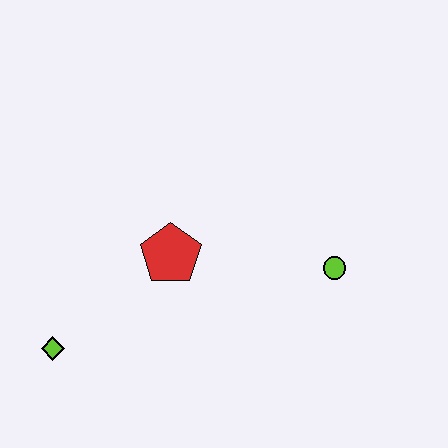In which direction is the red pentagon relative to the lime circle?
The red pentagon is to the left of the lime circle.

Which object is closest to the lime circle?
The red pentagon is closest to the lime circle.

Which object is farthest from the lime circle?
The lime diamond is farthest from the lime circle.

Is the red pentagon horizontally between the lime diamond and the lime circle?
Yes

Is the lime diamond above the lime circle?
No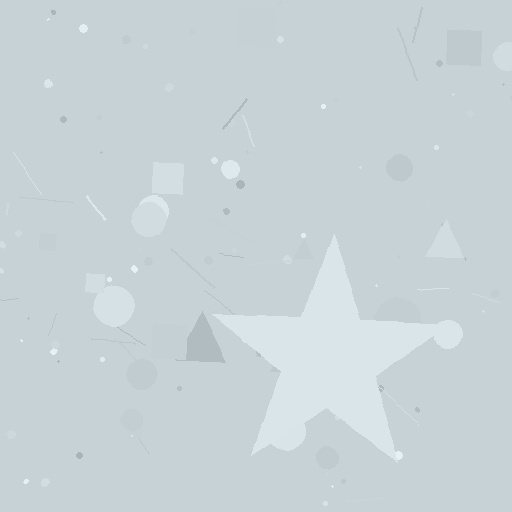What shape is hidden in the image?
A star is hidden in the image.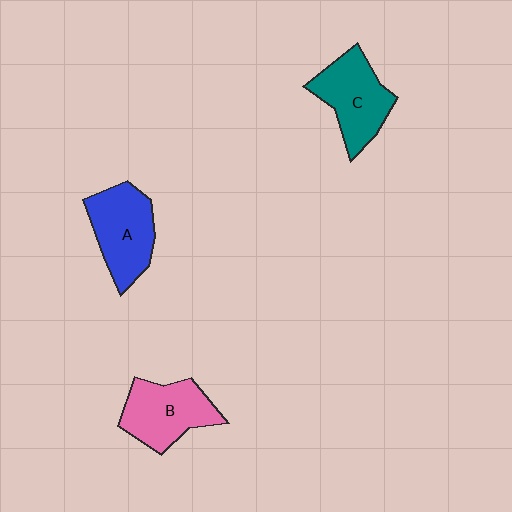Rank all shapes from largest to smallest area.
From largest to smallest: A (blue), C (teal), B (pink).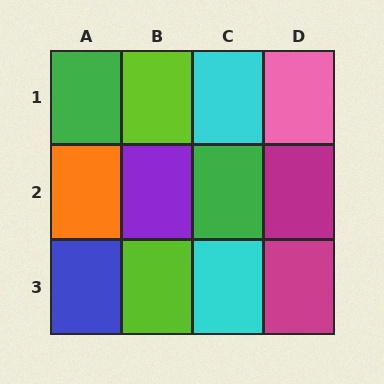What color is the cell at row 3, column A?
Blue.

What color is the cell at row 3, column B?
Lime.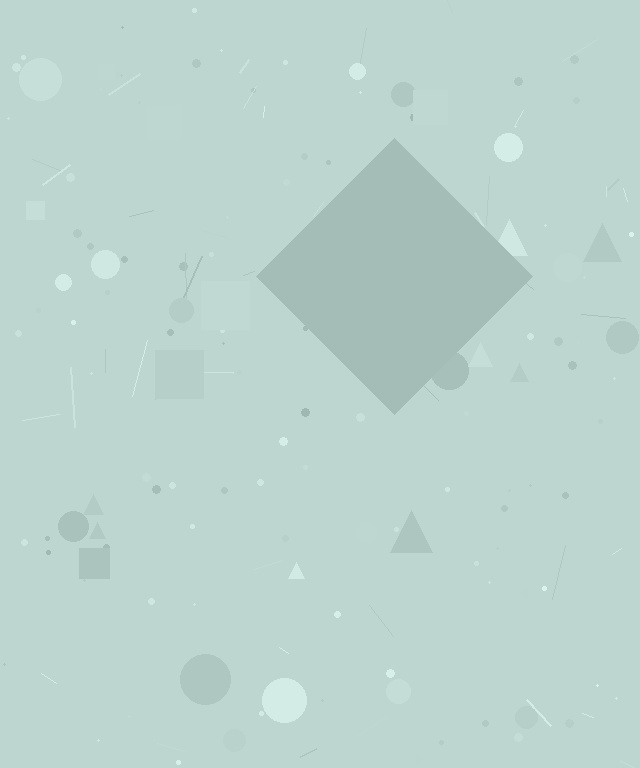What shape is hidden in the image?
A diamond is hidden in the image.